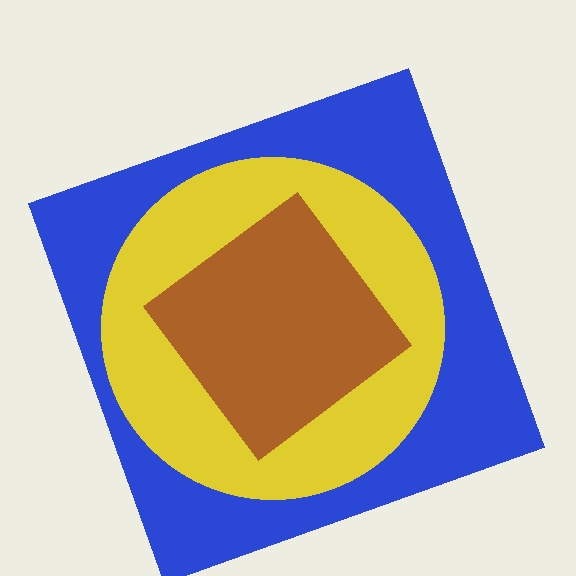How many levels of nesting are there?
3.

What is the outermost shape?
The blue square.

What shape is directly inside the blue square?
The yellow circle.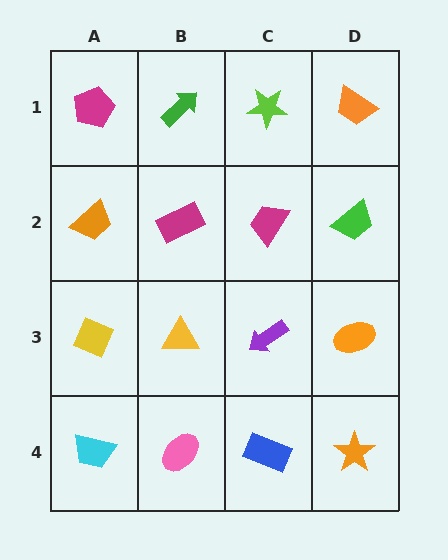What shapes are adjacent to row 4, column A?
A yellow diamond (row 3, column A), a pink ellipse (row 4, column B).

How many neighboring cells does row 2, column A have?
3.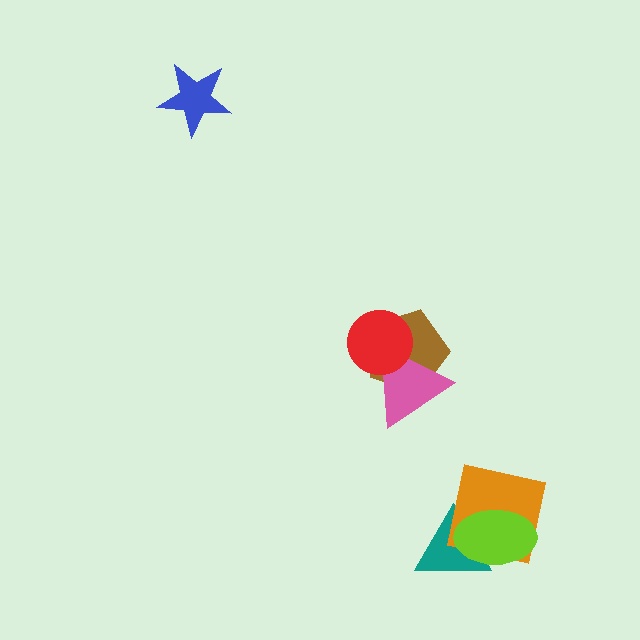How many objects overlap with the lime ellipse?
2 objects overlap with the lime ellipse.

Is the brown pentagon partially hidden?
Yes, it is partially covered by another shape.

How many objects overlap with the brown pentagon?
2 objects overlap with the brown pentagon.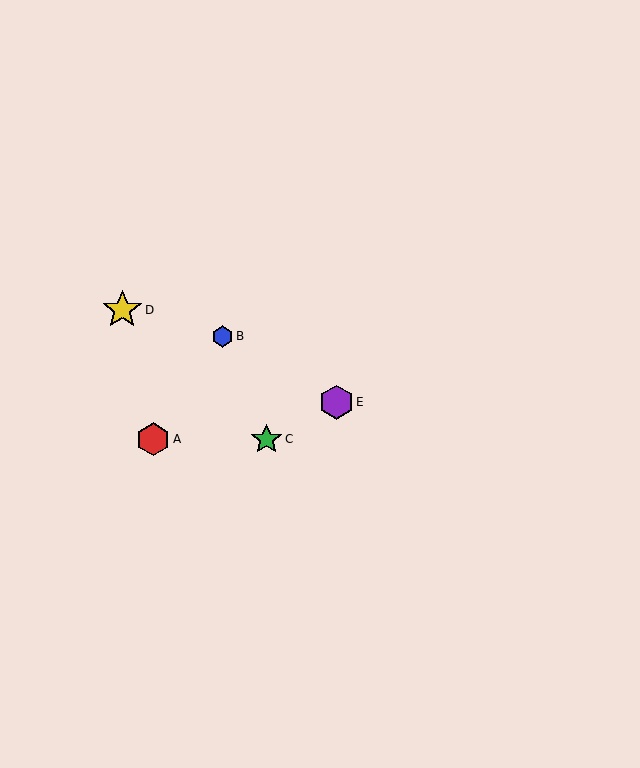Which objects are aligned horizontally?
Objects A, C are aligned horizontally.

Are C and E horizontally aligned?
No, C is at y≈439 and E is at y≈402.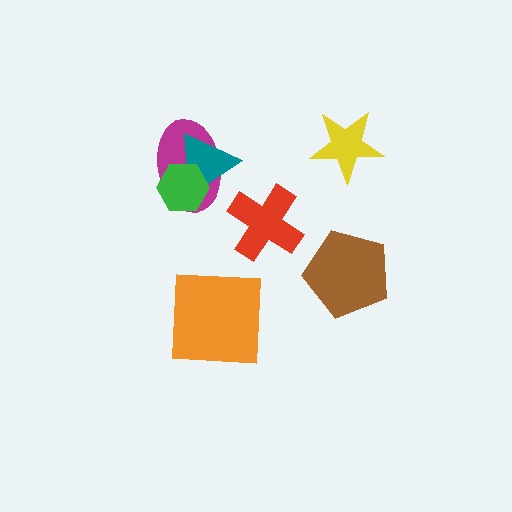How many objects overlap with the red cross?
0 objects overlap with the red cross.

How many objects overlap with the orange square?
0 objects overlap with the orange square.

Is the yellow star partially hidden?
No, no other shape covers it.